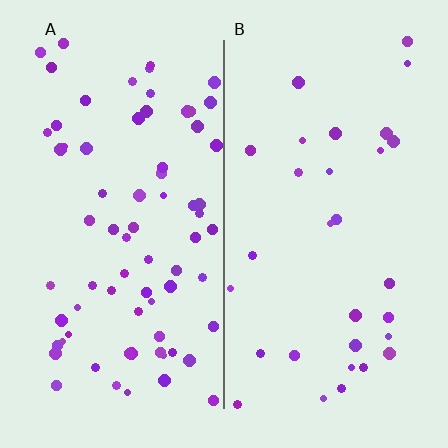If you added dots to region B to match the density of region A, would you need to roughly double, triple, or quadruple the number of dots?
Approximately double.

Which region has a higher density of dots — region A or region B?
A (the left).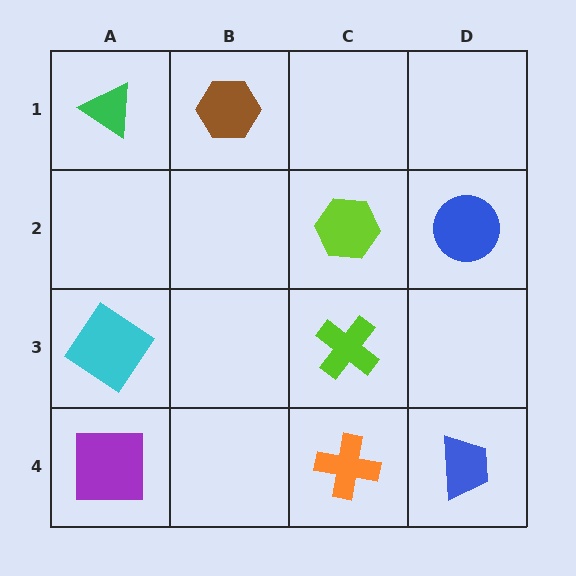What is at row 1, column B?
A brown hexagon.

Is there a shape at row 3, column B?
No, that cell is empty.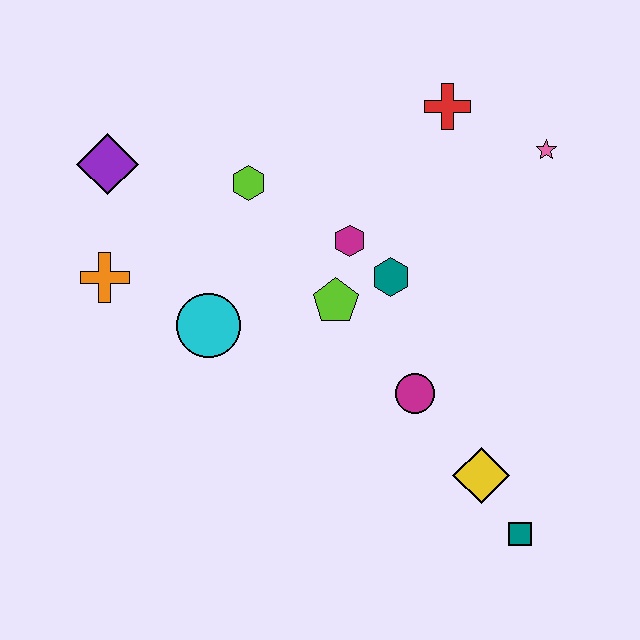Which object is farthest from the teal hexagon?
The purple diamond is farthest from the teal hexagon.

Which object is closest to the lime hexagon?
The magenta hexagon is closest to the lime hexagon.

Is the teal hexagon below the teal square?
No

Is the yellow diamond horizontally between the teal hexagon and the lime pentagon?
No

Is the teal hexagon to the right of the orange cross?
Yes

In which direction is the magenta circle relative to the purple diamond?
The magenta circle is to the right of the purple diamond.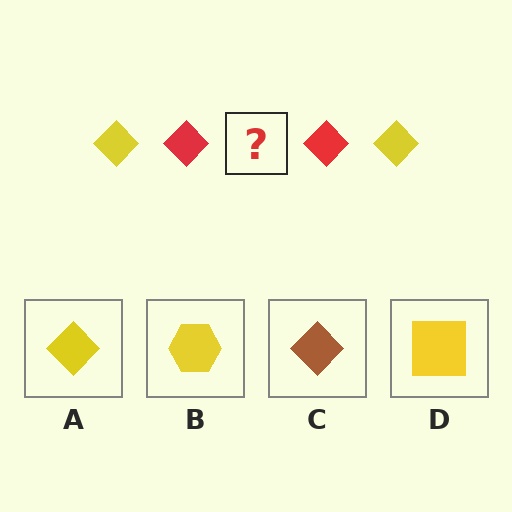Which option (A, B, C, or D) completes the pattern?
A.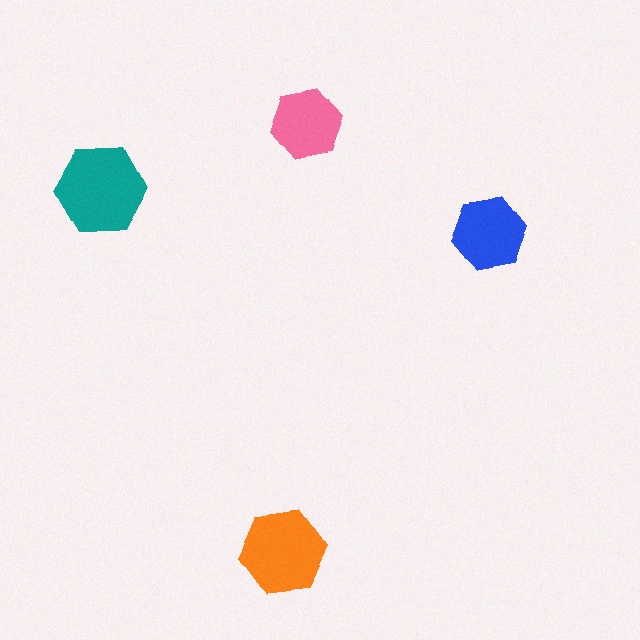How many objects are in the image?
There are 4 objects in the image.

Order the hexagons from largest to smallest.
the teal one, the orange one, the blue one, the pink one.